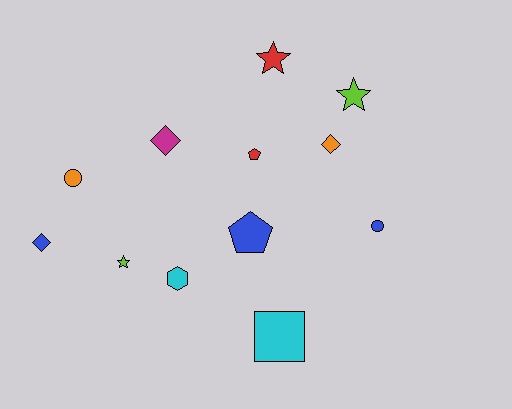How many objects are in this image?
There are 12 objects.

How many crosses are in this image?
There are no crosses.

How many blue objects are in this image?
There are 3 blue objects.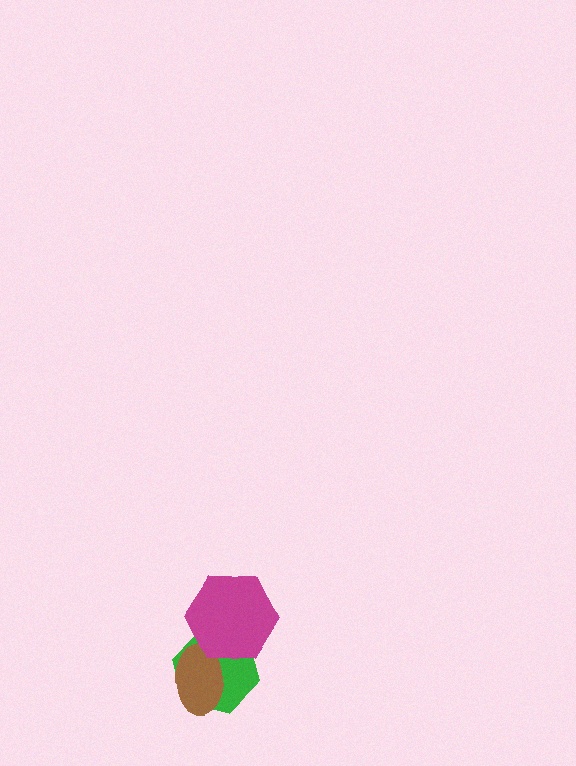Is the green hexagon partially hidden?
Yes, it is partially covered by another shape.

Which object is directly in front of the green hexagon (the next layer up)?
The brown ellipse is directly in front of the green hexagon.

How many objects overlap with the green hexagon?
2 objects overlap with the green hexagon.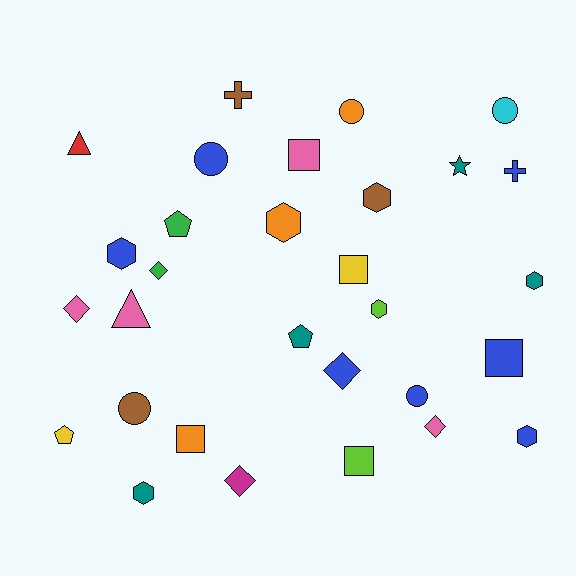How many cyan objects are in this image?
There is 1 cyan object.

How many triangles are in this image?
There are 2 triangles.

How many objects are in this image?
There are 30 objects.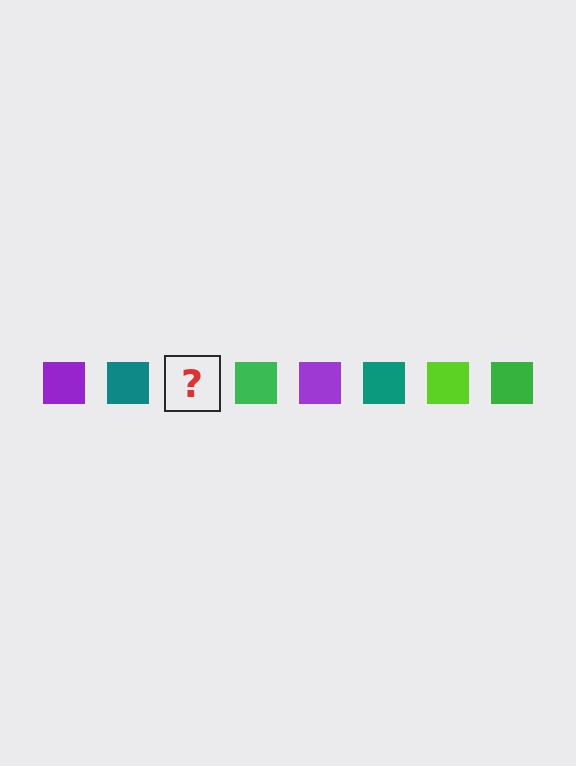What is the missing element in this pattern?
The missing element is a lime square.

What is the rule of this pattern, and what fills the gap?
The rule is that the pattern cycles through purple, teal, lime, green squares. The gap should be filled with a lime square.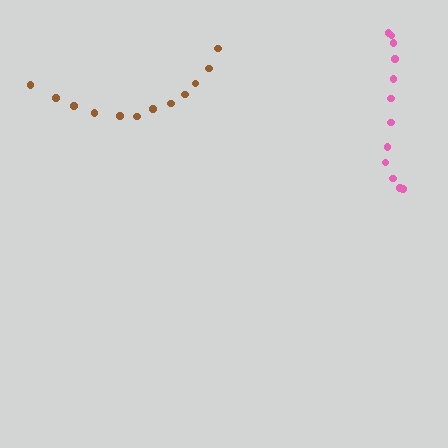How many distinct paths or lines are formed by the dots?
There are 2 distinct paths.